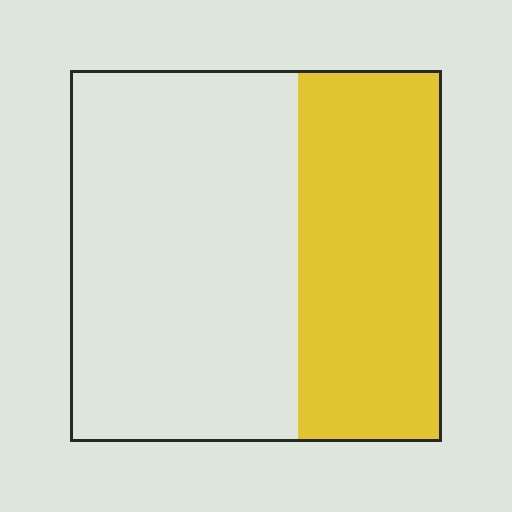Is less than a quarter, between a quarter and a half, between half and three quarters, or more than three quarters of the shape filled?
Between a quarter and a half.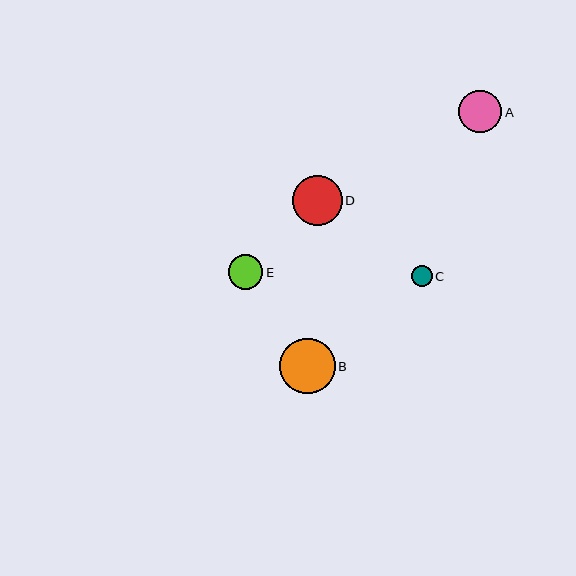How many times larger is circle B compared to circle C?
Circle B is approximately 2.7 times the size of circle C.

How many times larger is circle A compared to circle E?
Circle A is approximately 1.2 times the size of circle E.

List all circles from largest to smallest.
From largest to smallest: B, D, A, E, C.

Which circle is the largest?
Circle B is the largest with a size of approximately 56 pixels.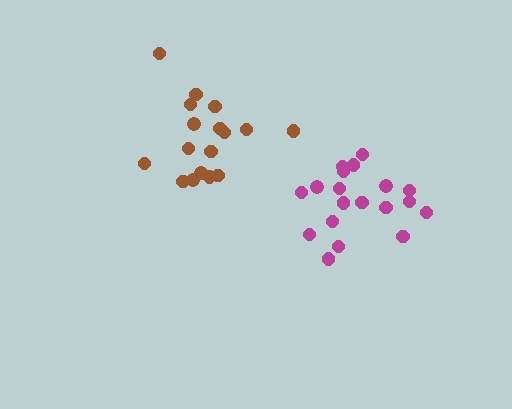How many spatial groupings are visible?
There are 2 spatial groupings.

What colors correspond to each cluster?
The clusters are colored: brown, magenta.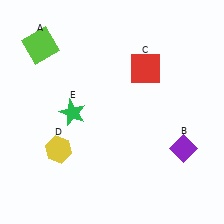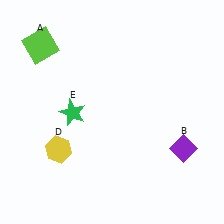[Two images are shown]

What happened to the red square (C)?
The red square (C) was removed in Image 2. It was in the top-right area of Image 1.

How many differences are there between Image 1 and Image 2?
There is 1 difference between the two images.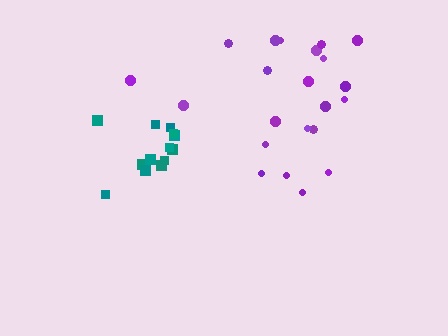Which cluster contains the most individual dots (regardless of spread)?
Purple (22).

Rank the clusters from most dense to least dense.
teal, purple.